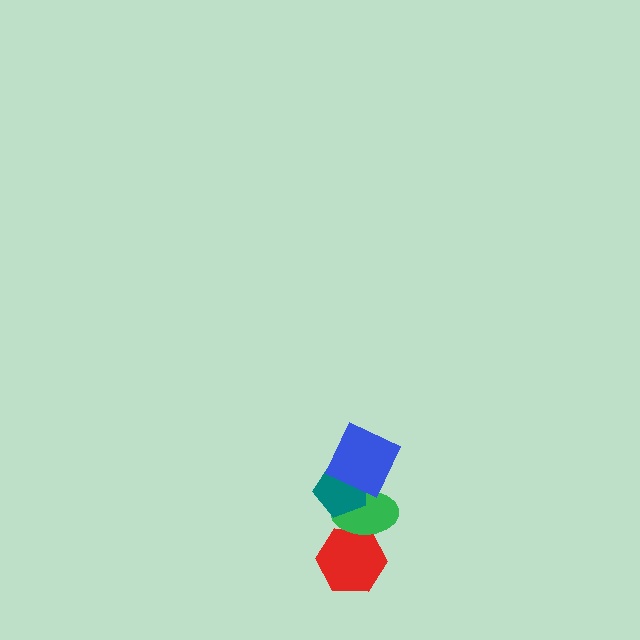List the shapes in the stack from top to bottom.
From top to bottom: the blue square, the teal pentagon, the green ellipse, the red hexagon.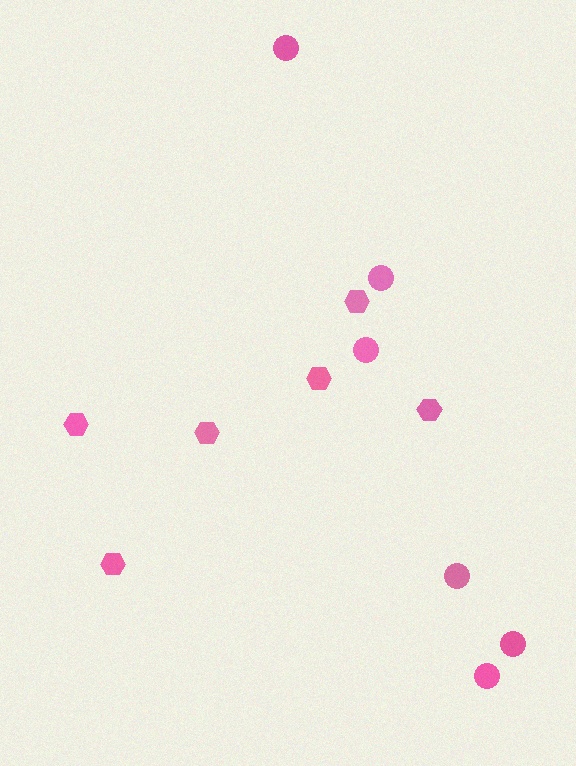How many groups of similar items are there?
There are 2 groups: one group of hexagons (6) and one group of circles (6).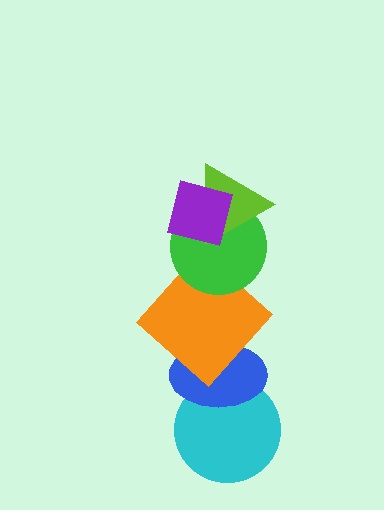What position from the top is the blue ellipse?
The blue ellipse is 5th from the top.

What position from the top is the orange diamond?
The orange diamond is 4th from the top.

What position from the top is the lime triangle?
The lime triangle is 2nd from the top.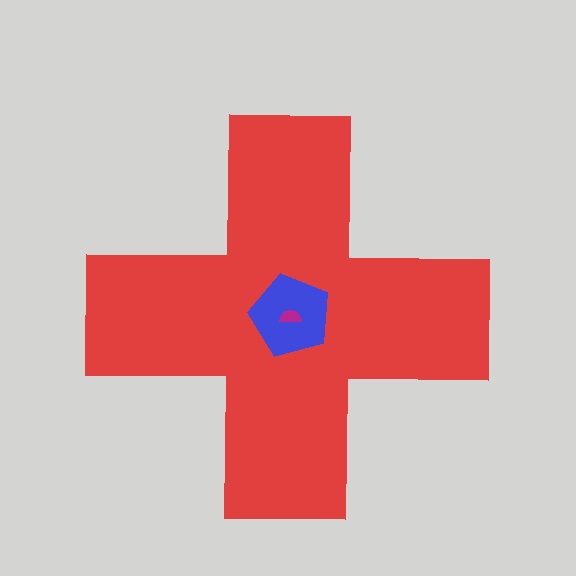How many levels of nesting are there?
3.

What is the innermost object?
The magenta semicircle.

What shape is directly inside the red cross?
The blue pentagon.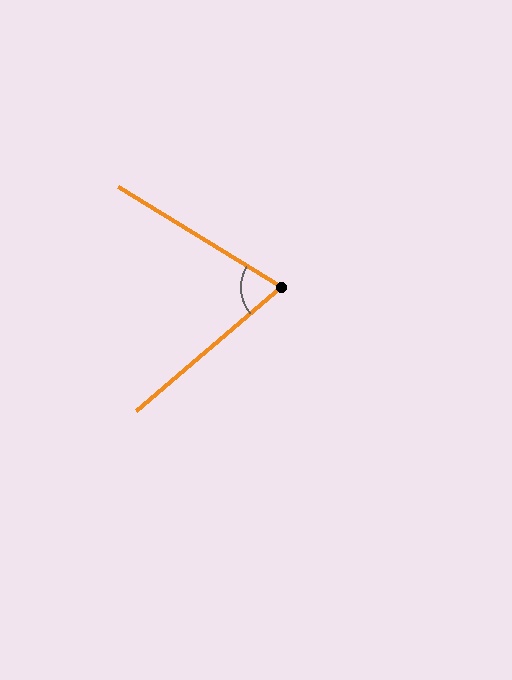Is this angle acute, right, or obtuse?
It is acute.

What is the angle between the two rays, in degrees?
Approximately 72 degrees.